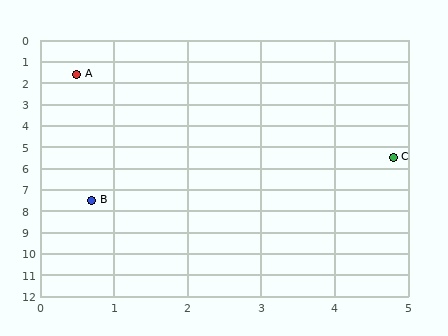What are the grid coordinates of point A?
Point A is at approximately (0.5, 1.6).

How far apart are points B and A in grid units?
Points B and A are about 5.9 grid units apart.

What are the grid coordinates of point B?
Point B is at approximately (0.7, 7.5).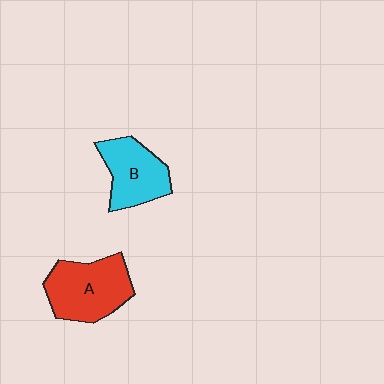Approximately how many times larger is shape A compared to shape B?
Approximately 1.3 times.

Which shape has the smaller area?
Shape B (cyan).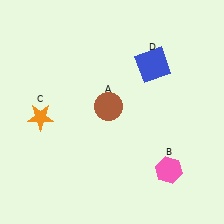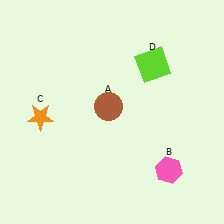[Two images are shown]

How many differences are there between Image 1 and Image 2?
There is 1 difference between the two images.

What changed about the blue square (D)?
In Image 1, D is blue. In Image 2, it changed to lime.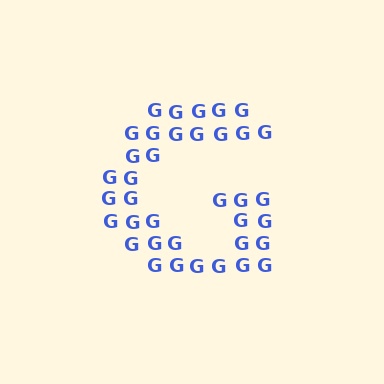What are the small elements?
The small elements are letter G's.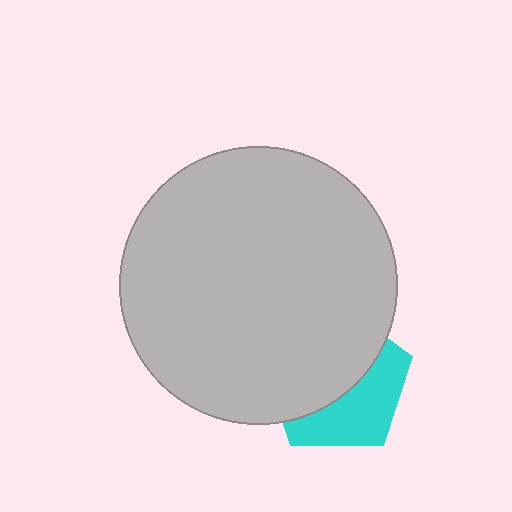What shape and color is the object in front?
The object in front is a light gray circle.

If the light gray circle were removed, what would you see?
You would see the complete cyan pentagon.